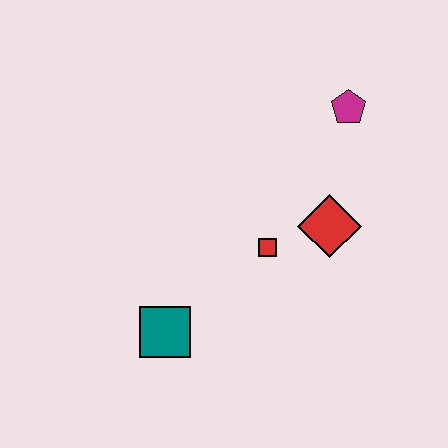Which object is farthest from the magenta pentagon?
The teal square is farthest from the magenta pentagon.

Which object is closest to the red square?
The red diamond is closest to the red square.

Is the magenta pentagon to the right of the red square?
Yes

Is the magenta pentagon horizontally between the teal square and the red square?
No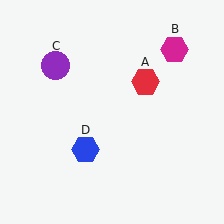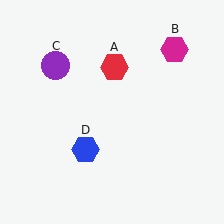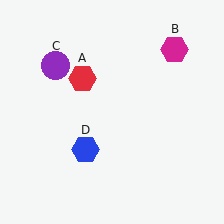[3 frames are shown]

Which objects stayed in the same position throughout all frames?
Magenta hexagon (object B) and purple circle (object C) and blue hexagon (object D) remained stationary.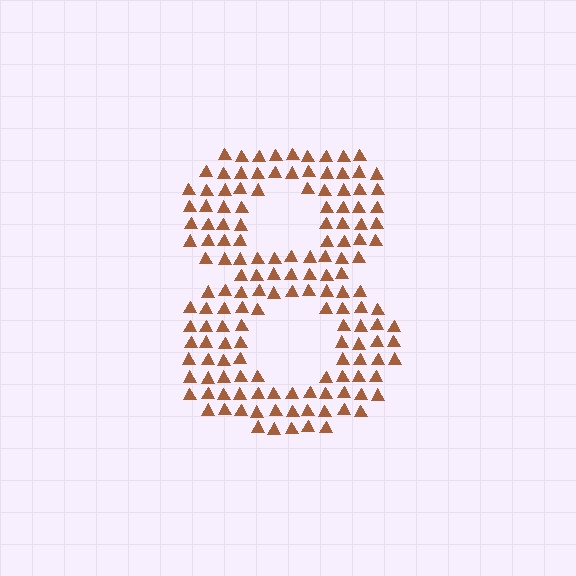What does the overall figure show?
The overall figure shows the digit 8.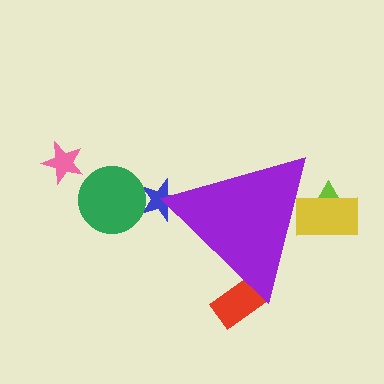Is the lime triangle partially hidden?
Yes, the lime triangle is partially hidden behind the purple triangle.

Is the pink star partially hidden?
No, the pink star is fully visible.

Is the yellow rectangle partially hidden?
Yes, the yellow rectangle is partially hidden behind the purple triangle.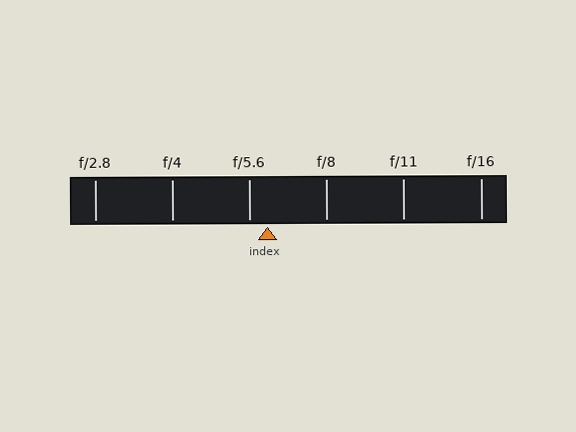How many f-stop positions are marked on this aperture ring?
There are 6 f-stop positions marked.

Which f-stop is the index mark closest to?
The index mark is closest to f/5.6.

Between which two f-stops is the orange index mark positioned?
The index mark is between f/5.6 and f/8.